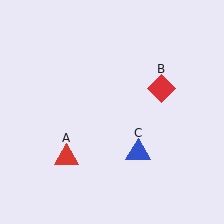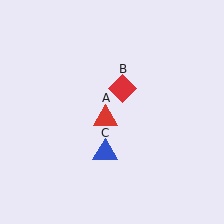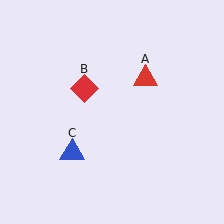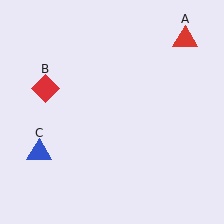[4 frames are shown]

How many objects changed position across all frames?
3 objects changed position: red triangle (object A), red diamond (object B), blue triangle (object C).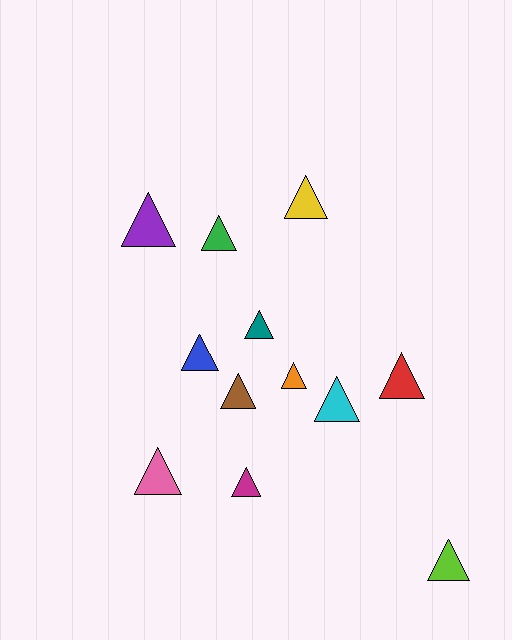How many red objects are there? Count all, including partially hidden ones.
There is 1 red object.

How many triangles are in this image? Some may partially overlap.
There are 12 triangles.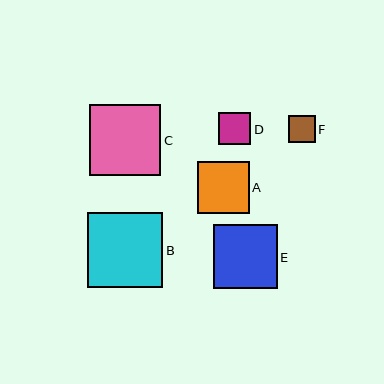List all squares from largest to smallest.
From largest to smallest: B, C, E, A, D, F.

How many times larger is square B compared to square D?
Square B is approximately 2.3 times the size of square D.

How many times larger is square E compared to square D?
Square E is approximately 2.0 times the size of square D.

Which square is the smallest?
Square F is the smallest with a size of approximately 27 pixels.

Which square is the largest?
Square B is the largest with a size of approximately 75 pixels.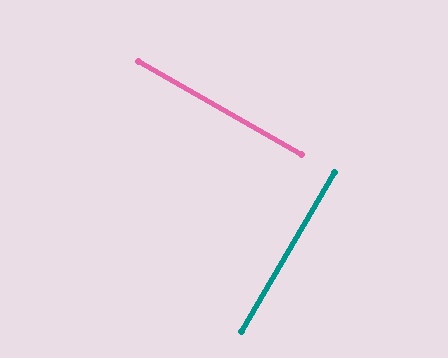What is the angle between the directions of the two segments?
Approximately 90 degrees.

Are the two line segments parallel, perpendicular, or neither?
Perpendicular — they meet at approximately 90°.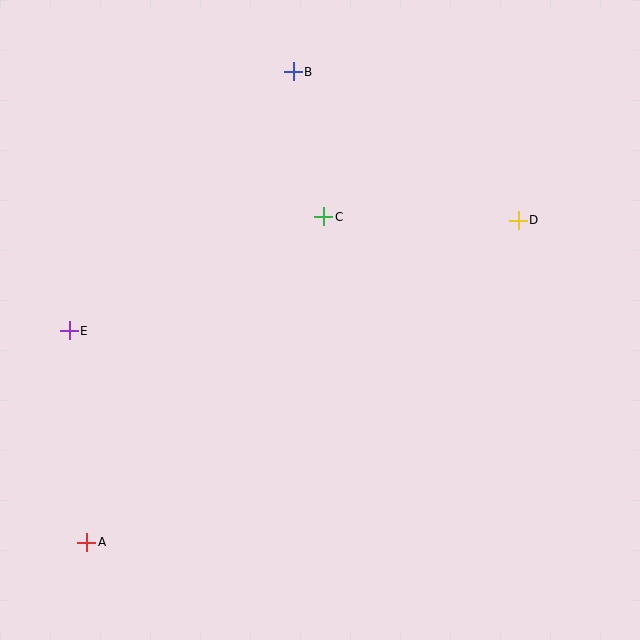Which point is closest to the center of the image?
Point C at (324, 217) is closest to the center.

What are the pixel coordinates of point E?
Point E is at (69, 331).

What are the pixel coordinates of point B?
Point B is at (293, 72).